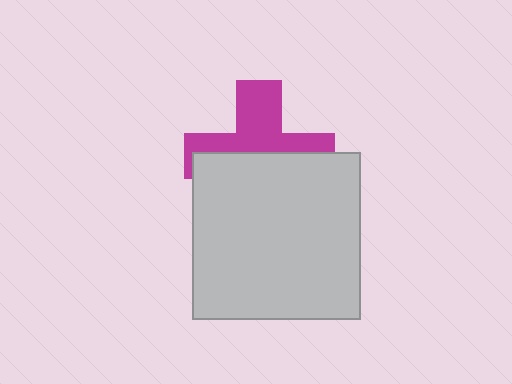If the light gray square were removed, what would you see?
You would see the complete magenta cross.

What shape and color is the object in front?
The object in front is a light gray square.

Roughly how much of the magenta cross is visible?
About half of it is visible (roughly 46%).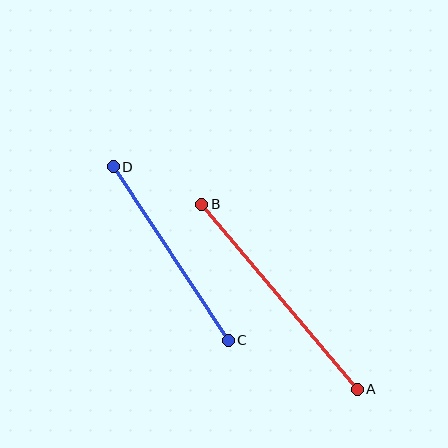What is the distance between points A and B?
The distance is approximately 241 pixels.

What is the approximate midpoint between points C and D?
The midpoint is at approximately (171, 253) pixels.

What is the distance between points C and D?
The distance is approximately 208 pixels.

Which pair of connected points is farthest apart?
Points A and B are farthest apart.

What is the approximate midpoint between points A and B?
The midpoint is at approximately (279, 297) pixels.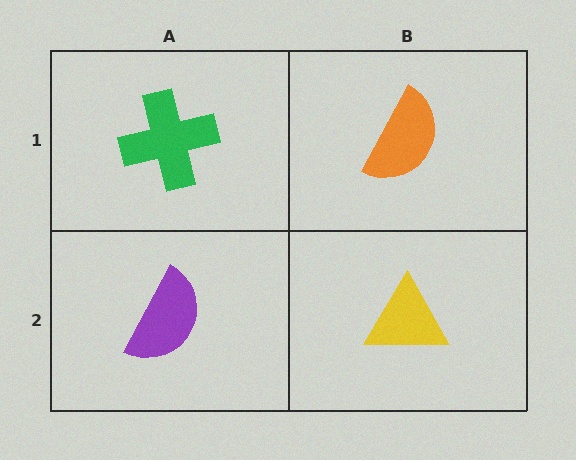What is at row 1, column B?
An orange semicircle.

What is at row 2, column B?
A yellow triangle.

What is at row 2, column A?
A purple semicircle.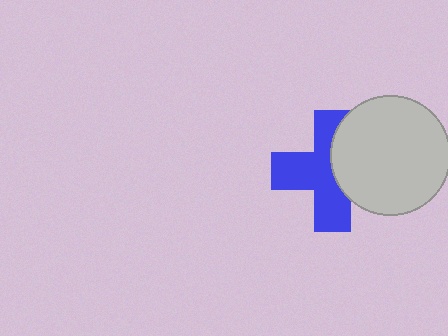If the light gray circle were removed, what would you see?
You would see the complete blue cross.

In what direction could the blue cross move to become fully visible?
The blue cross could move left. That would shift it out from behind the light gray circle entirely.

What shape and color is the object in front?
The object in front is a light gray circle.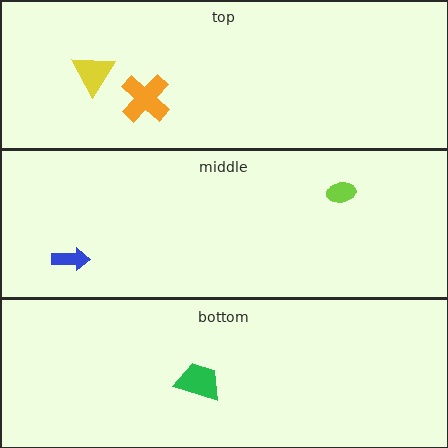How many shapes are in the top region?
2.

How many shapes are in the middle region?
2.